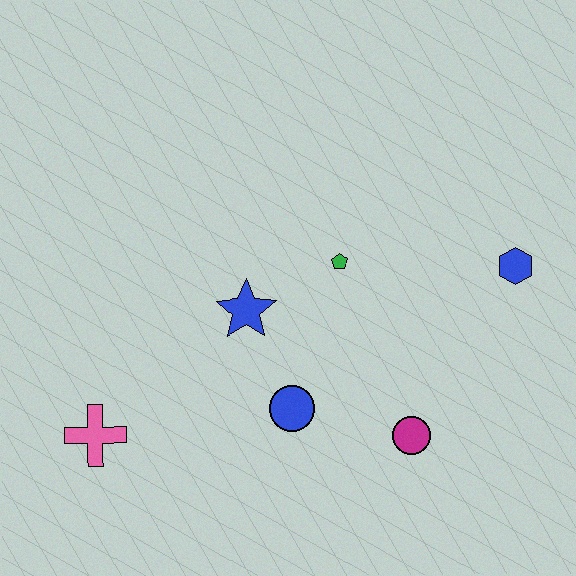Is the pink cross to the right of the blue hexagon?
No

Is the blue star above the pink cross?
Yes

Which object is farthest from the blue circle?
The blue hexagon is farthest from the blue circle.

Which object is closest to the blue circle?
The blue star is closest to the blue circle.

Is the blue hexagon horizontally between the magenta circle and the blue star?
No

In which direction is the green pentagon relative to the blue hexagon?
The green pentagon is to the left of the blue hexagon.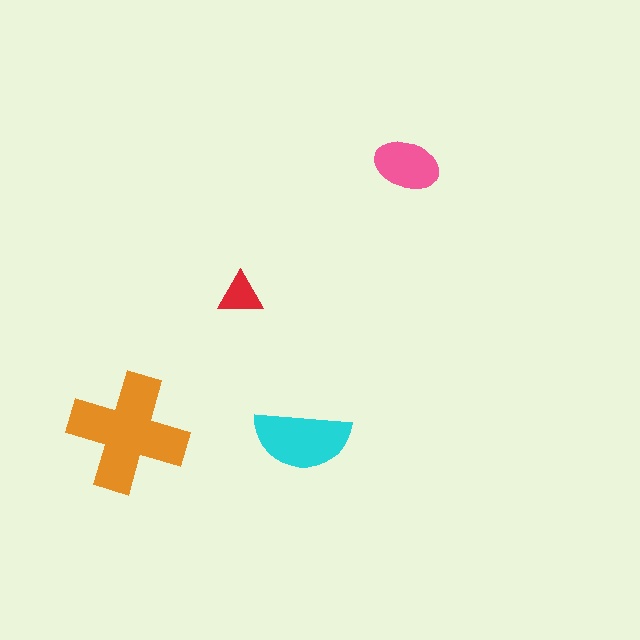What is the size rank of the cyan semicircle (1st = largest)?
2nd.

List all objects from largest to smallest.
The orange cross, the cyan semicircle, the pink ellipse, the red triangle.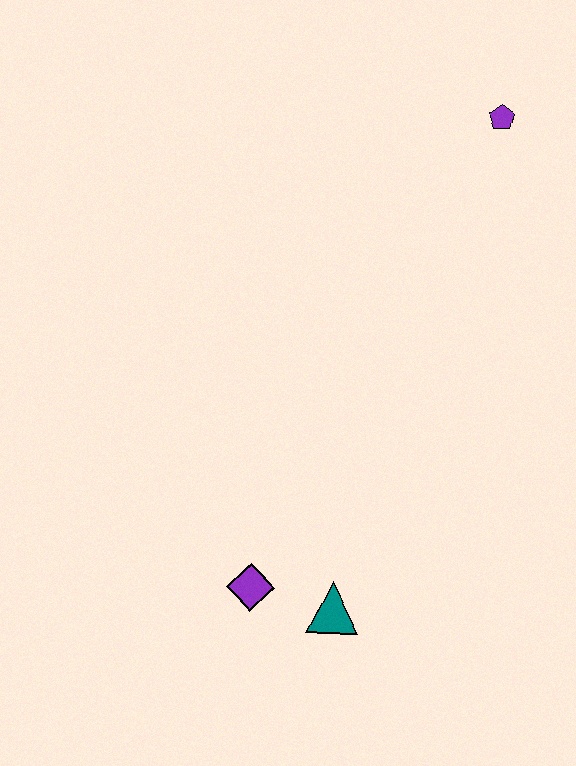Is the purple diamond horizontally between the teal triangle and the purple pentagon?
No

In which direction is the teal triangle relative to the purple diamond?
The teal triangle is to the right of the purple diamond.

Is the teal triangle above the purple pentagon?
No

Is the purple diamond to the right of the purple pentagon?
No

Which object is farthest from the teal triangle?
The purple pentagon is farthest from the teal triangle.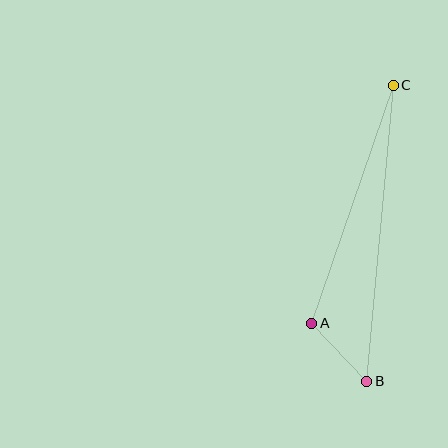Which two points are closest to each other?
Points A and B are closest to each other.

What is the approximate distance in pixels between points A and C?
The distance between A and C is approximately 251 pixels.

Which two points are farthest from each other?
Points B and C are farthest from each other.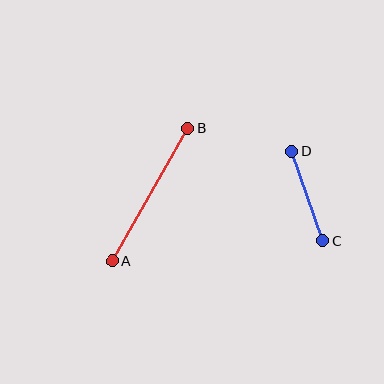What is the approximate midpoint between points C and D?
The midpoint is at approximately (307, 196) pixels.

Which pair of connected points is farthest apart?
Points A and B are farthest apart.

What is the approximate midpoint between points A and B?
The midpoint is at approximately (150, 195) pixels.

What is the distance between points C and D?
The distance is approximately 95 pixels.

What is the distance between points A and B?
The distance is approximately 152 pixels.